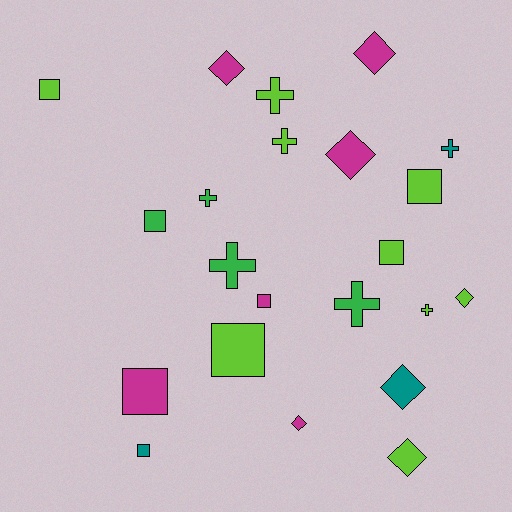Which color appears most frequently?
Lime, with 9 objects.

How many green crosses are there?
There are 3 green crosses.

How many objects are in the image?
There are 22 objects.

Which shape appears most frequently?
Square, with 8 objects.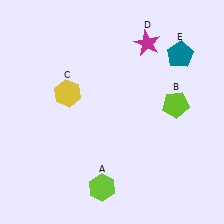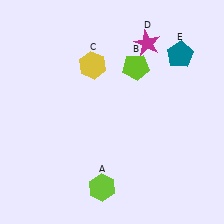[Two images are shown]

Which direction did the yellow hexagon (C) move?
The yellow hexagon (C) moved up.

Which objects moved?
The objects that moved are: the lime pentagon (B), the yellow hexagon (C).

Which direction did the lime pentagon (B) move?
The lime pentagon (B) moved left.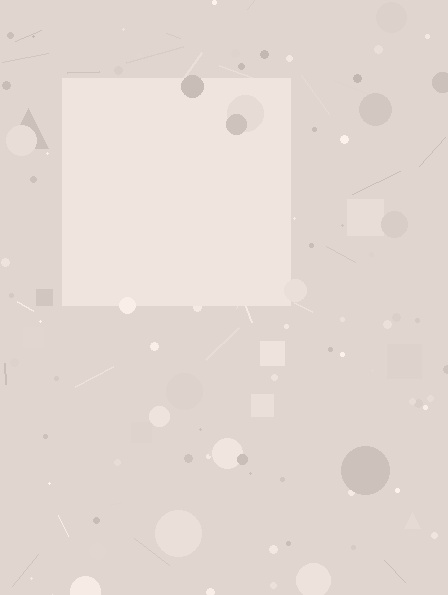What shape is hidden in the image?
A square is hidden in the image.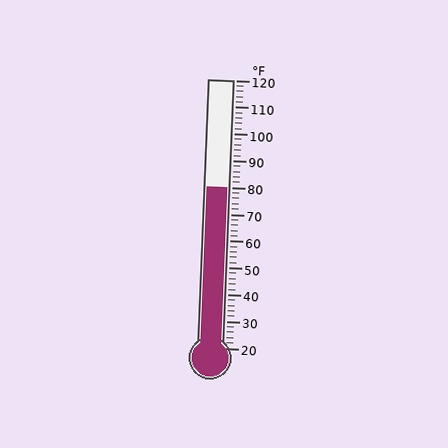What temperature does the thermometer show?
The thermometer shows approximately 80°F.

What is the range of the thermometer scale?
The thermometer scale ranges from 20°F to 120°F.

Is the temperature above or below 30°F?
The temperature is above 30°F.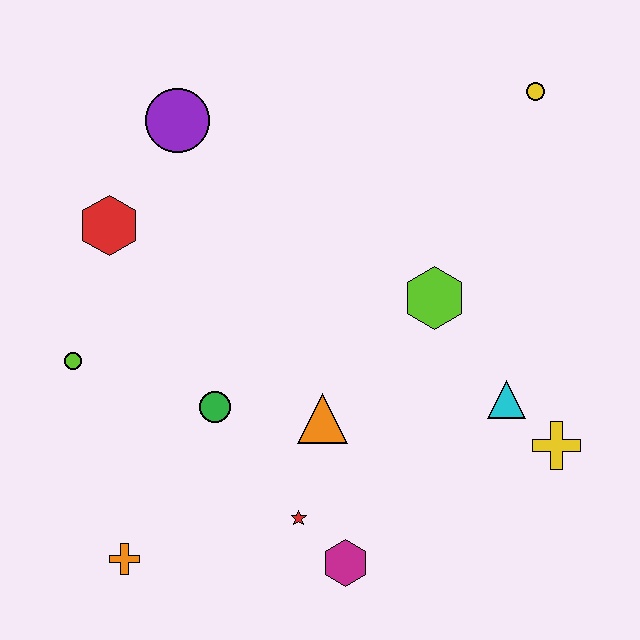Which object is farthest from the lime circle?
The yellow circle is farthest from the lime circle.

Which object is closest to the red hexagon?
The purple circle is closest to the red hexagon.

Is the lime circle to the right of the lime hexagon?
No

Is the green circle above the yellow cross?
Yes